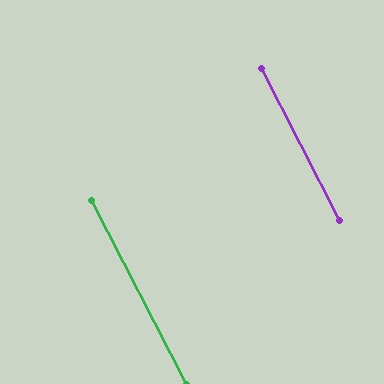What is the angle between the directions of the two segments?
Approximately 0 degrees.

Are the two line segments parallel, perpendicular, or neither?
Parallel — their directions differ by only 0.3°.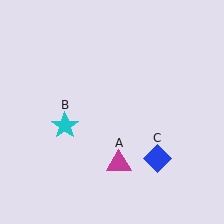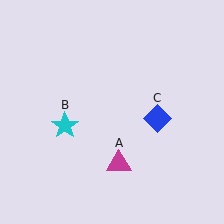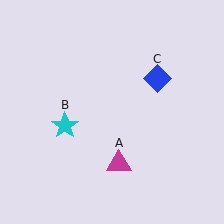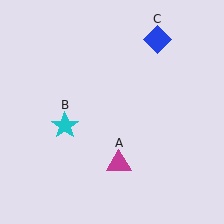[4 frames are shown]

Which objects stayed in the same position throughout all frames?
Magenta triangle (object A) and cyan star (object B) remained stationary.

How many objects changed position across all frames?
1 object changed position: blue diamond (object C).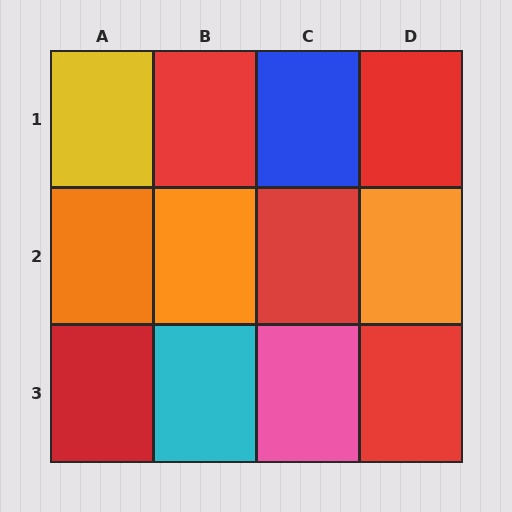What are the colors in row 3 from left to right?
Red, cyan, pink, red.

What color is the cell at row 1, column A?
Yellow.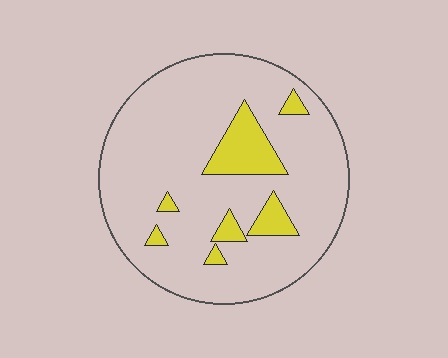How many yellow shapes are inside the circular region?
7.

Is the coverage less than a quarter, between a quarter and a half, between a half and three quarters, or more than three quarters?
Less than a quarter.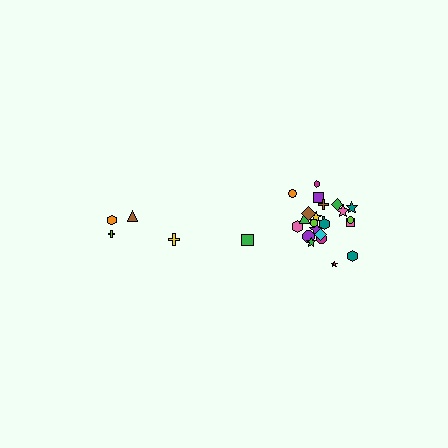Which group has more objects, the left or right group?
The right group.